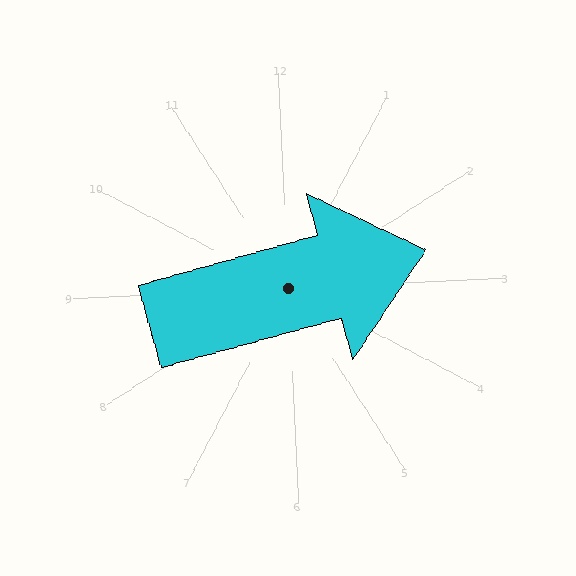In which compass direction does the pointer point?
East.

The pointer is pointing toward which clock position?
Roughly 3 o'clock.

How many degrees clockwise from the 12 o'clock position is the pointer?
Approximately 77 degrees.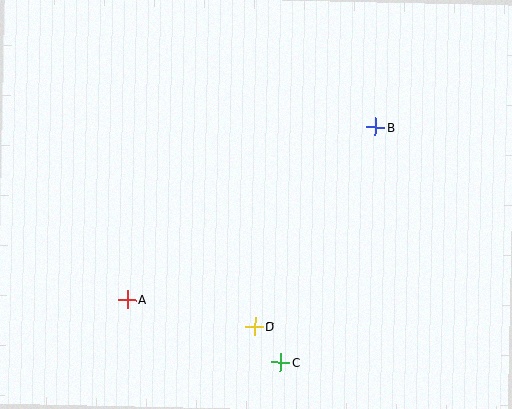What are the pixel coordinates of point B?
Point B is at (375, 127).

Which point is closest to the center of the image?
Point D at (255, 327) is closest to the center.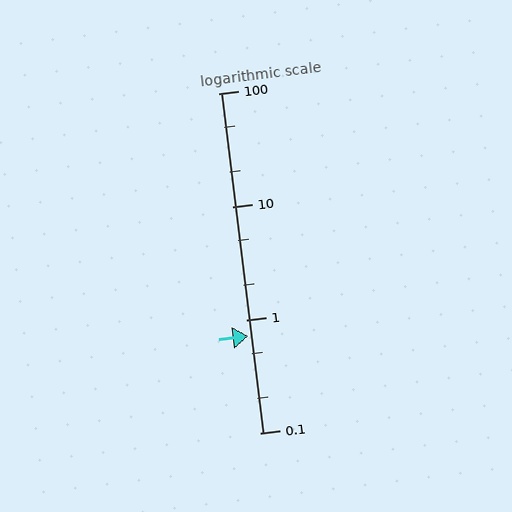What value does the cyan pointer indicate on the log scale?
The pointer indicates approximately 0.72.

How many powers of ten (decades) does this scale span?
The scale spans 3 decades, from 0.1 to 100.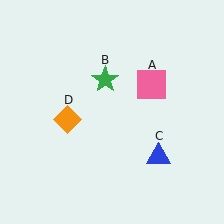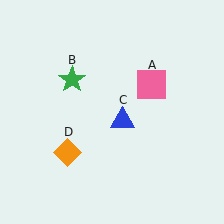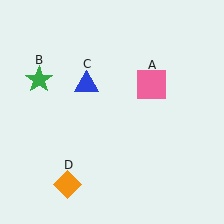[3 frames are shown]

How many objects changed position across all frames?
3 objects changed position: green star (object B), blue triangle (object C), orange diamond (object D).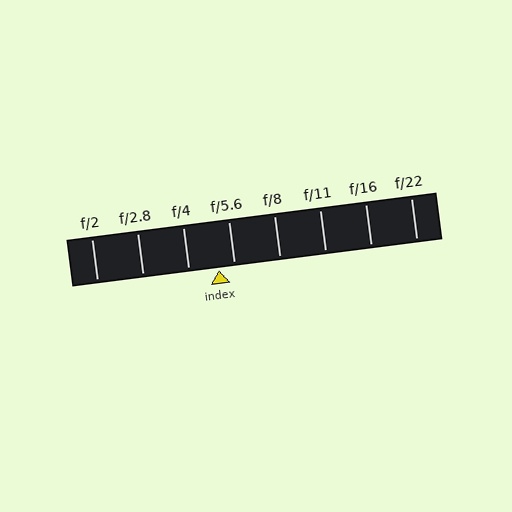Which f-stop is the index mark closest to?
The index mark is closest to f/5.6.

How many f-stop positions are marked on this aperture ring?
There are 8 f-stop positions marked.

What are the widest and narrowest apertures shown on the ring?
The widest aperture shown is f/2 and the narrowest is f/22.